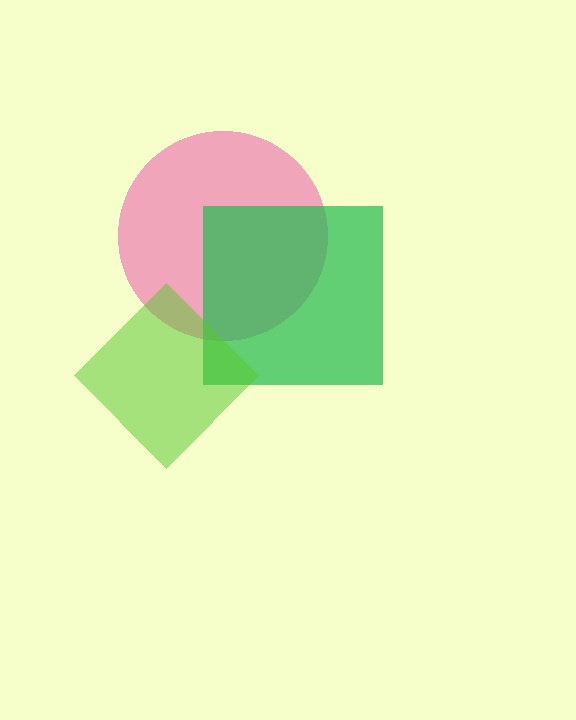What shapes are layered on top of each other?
The layered shapes are: a pink circle, a green square, a lime diamond.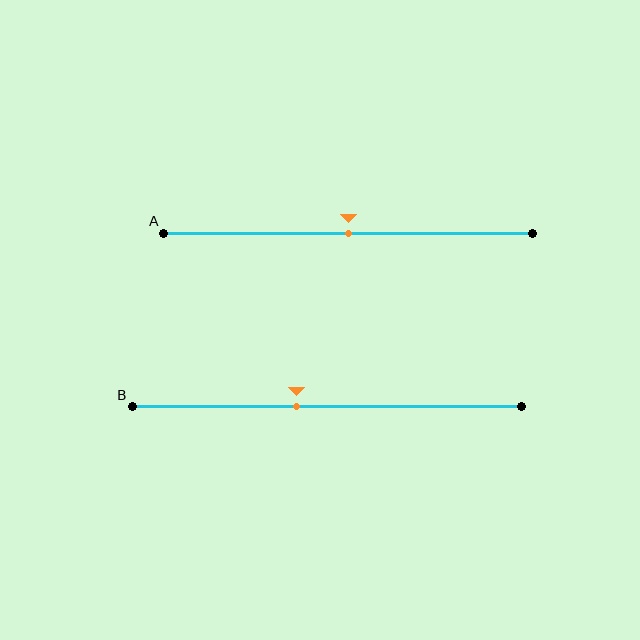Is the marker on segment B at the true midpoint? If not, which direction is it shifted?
No, the marker on segment B is shifted to the left by about 8% of the segment length.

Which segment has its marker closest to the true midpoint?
Segment A has its marker closest to the true midpoint.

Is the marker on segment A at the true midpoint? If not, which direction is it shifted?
Yes, the marker on segment A is at the true midpoint.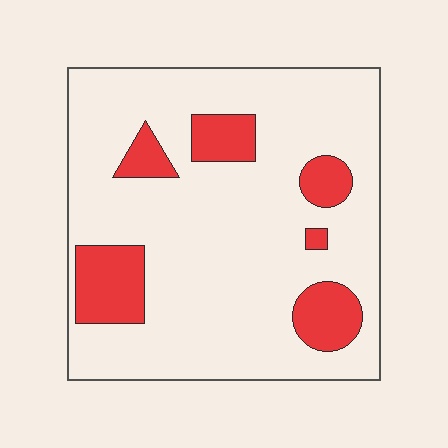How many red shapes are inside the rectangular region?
6.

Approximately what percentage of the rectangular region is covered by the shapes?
Approximately 20%.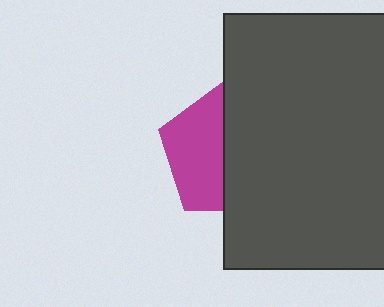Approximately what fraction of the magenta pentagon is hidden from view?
Roughly 54% of the magenta pentagon is hidden behind the dark gray rectangle.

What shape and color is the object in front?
The object in front is a dark gray rectangle.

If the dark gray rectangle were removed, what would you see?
You would see the complete magenta pentagon.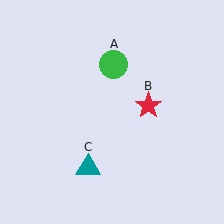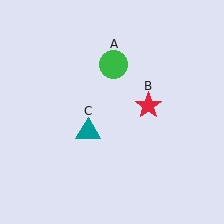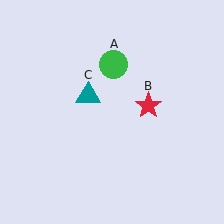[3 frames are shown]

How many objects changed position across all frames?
1 object changed position: teal triangle (object C).